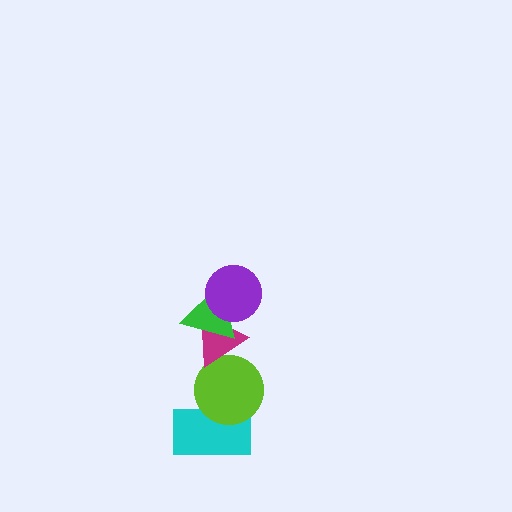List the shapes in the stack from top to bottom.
From top to bottom: the purple circle, the green triangle, the magenta triangle, the lime circle, the cyan rectangle.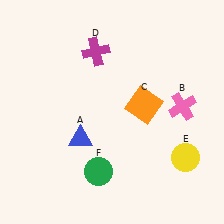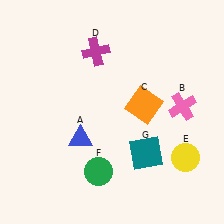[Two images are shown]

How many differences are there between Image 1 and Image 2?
There is 1 difference between the two images.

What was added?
A teal square (G) was added in Image 2.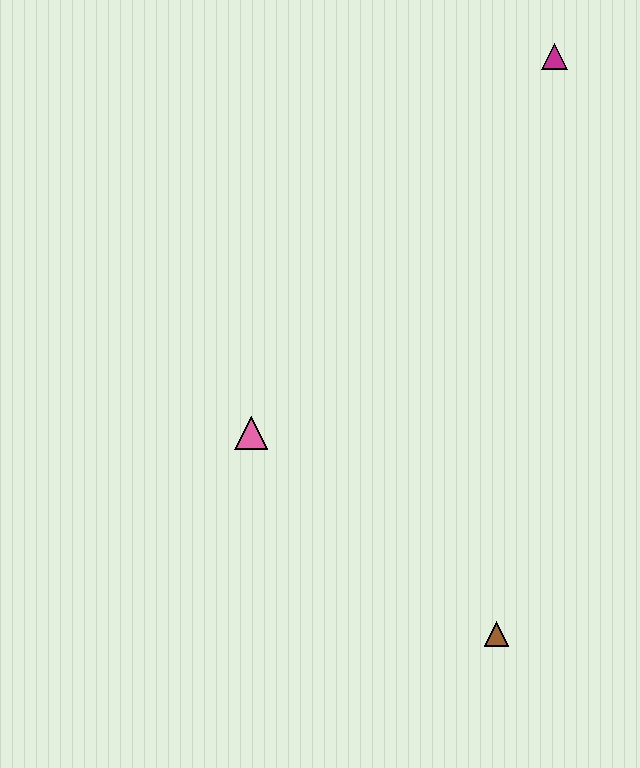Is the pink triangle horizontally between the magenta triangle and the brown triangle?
No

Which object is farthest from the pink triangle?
The magenta triangle is farthest from the pink triangle.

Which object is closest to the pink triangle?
The brown triangle is closest to the pink triangle.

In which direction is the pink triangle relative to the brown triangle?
The pink triangle is to the left of the brown triangle.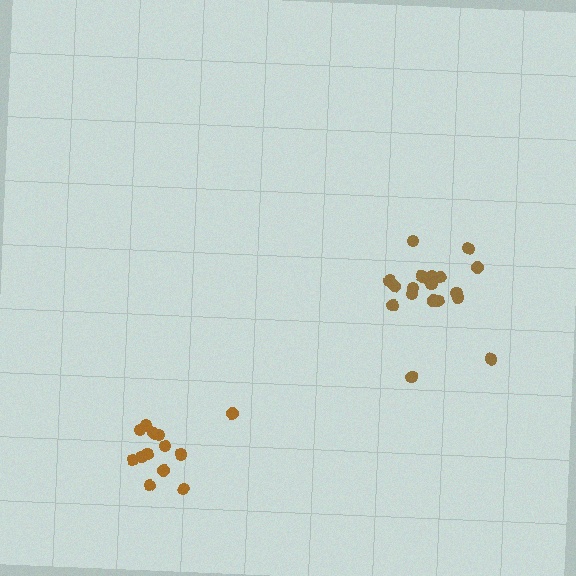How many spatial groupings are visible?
There are 2 spatial groupings.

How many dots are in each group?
Group 1: 19 dots, Group 2: 13 dots (32 total).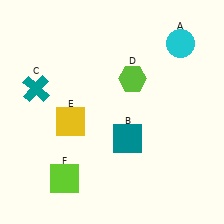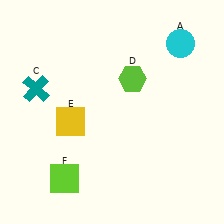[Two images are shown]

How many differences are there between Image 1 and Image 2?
There is 1 difference between the two images.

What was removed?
The teal square (B) was removed in Image 2.